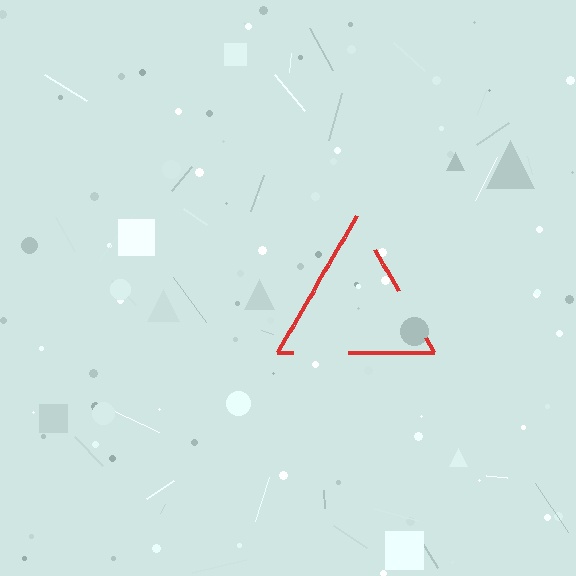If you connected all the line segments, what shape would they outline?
They would outline a triangle.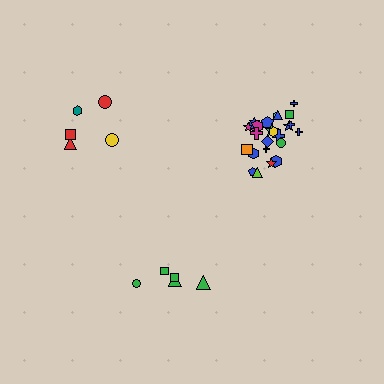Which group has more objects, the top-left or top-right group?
The top-right group.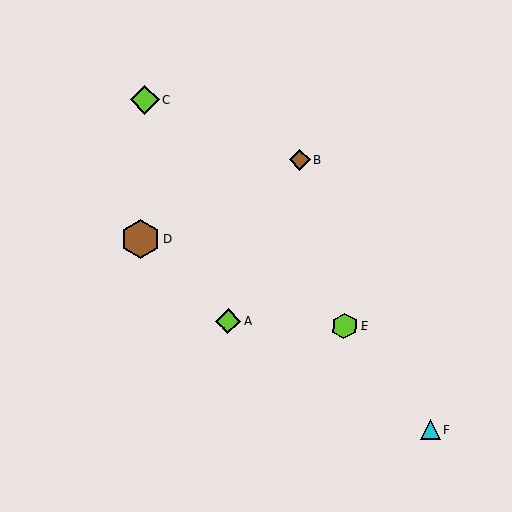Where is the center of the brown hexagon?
The center of the brown hexagon is at (140, 239).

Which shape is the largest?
The brown hexagon (labeled D) is the largest.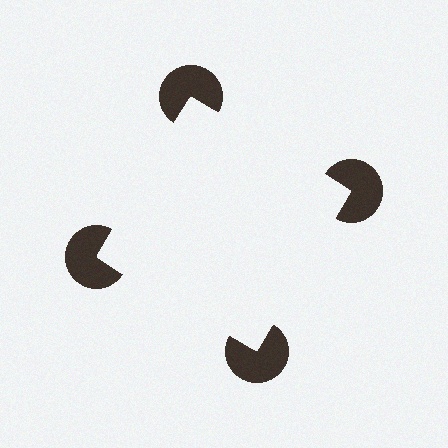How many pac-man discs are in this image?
There are 4 — one at each vertex of the illusory square.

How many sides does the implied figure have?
4 sides.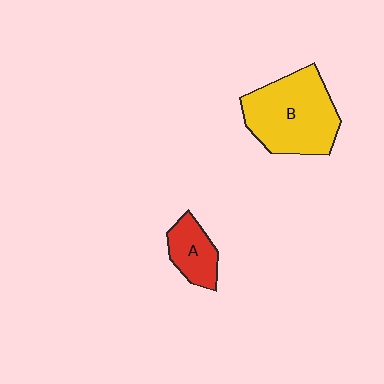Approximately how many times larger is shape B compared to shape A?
Approximately 2.4 times.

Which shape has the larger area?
Shape B (yellow).